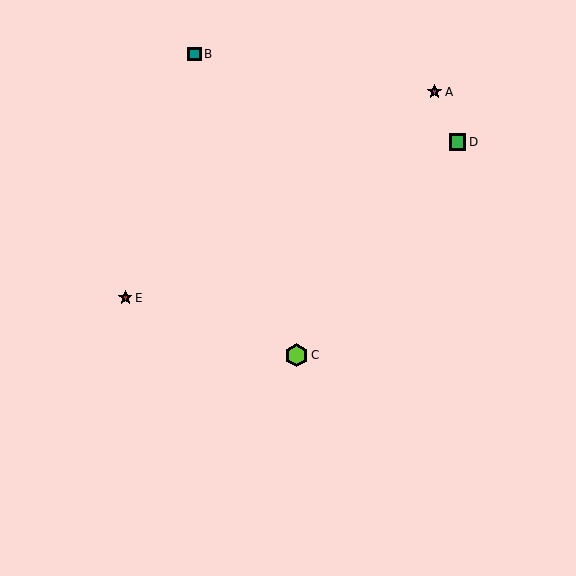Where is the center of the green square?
The center of the green square is at (458, 142).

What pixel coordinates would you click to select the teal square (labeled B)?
Click at (195, 54) to select the teal square B.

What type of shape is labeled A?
Shape A is a magenta star.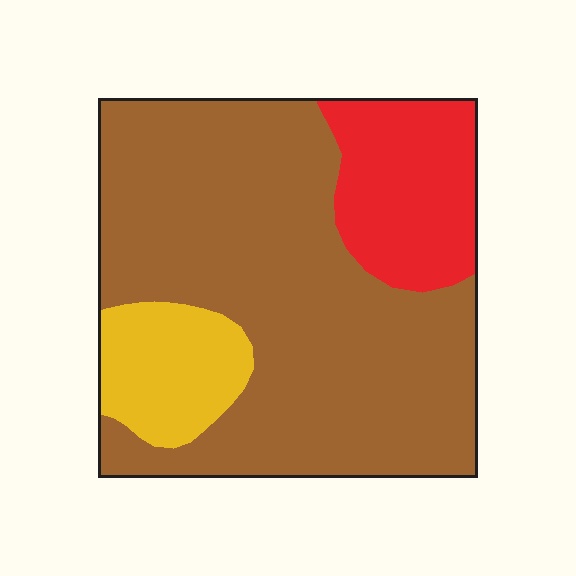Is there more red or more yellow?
Red.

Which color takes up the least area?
Yellow, at roughly 15%.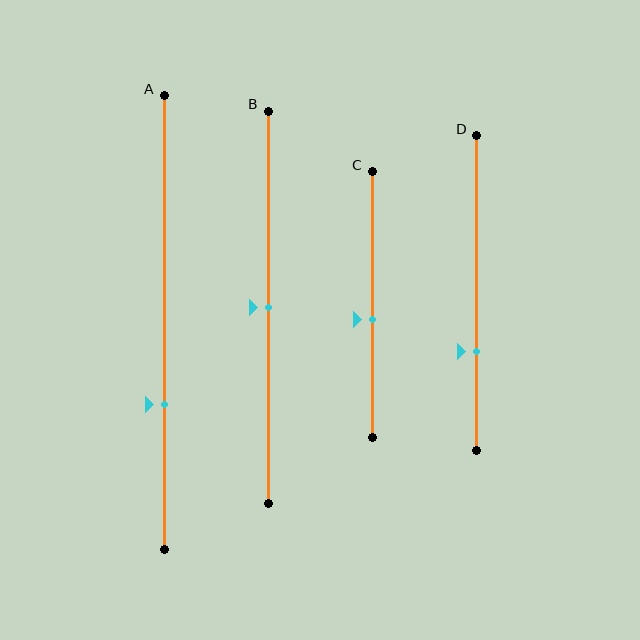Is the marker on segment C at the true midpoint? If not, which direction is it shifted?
No, the marker on segment C is shifted downward by about 6% of the segment length.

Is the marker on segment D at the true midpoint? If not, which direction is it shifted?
No, the marker on segment D is shifted downward by about 18% of the segment length.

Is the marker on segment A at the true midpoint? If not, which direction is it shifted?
No, the marker on segment A is shifted downward by about 18% of the segment length.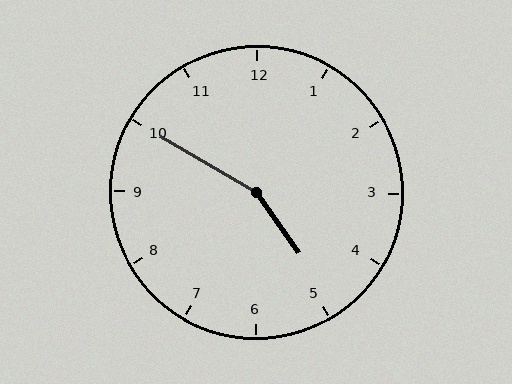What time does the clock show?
4:50.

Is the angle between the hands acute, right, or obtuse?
It is obtuse.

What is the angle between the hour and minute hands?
Approximately 155 degrees.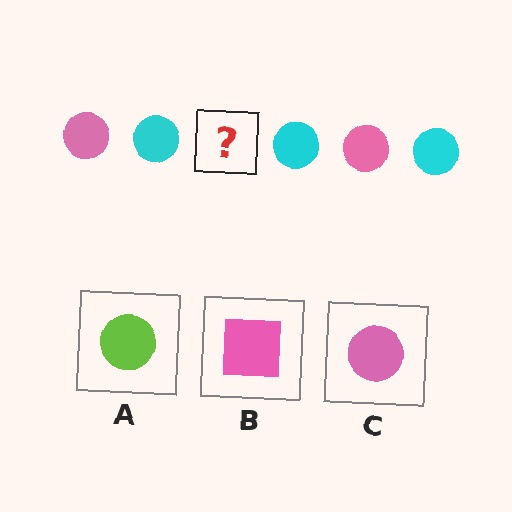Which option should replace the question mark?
Option C.